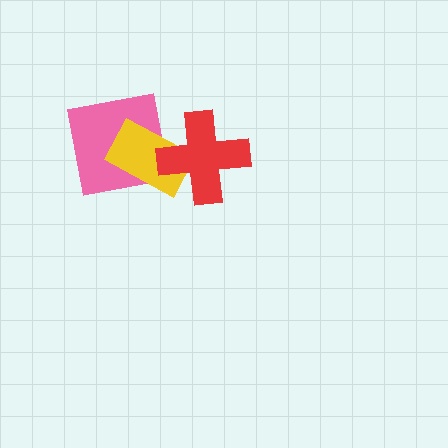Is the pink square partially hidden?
Yes, it is partially covered by another shape.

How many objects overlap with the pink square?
1 object overlaps with the pink square.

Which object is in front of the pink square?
The yellow rectangle is in front of the pink square.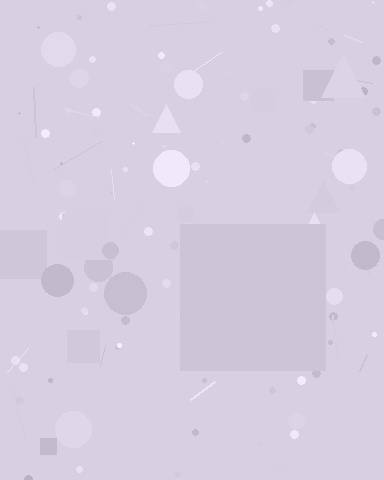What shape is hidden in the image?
A square is hidden in the image.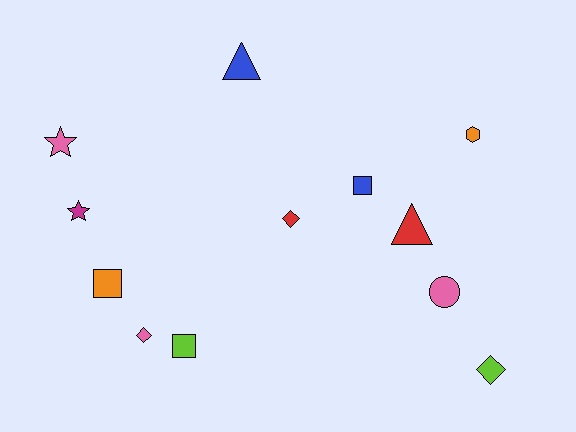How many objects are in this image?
There are 12 objects.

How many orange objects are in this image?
There are 2 orange objects.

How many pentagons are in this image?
There are no pentagons.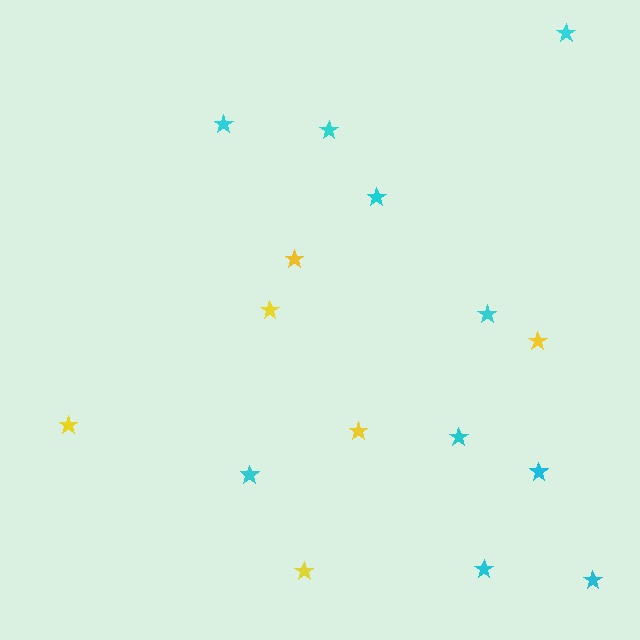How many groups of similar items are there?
There are 2 groups: one group of cyan stars (10) and one group of yellow stars (6).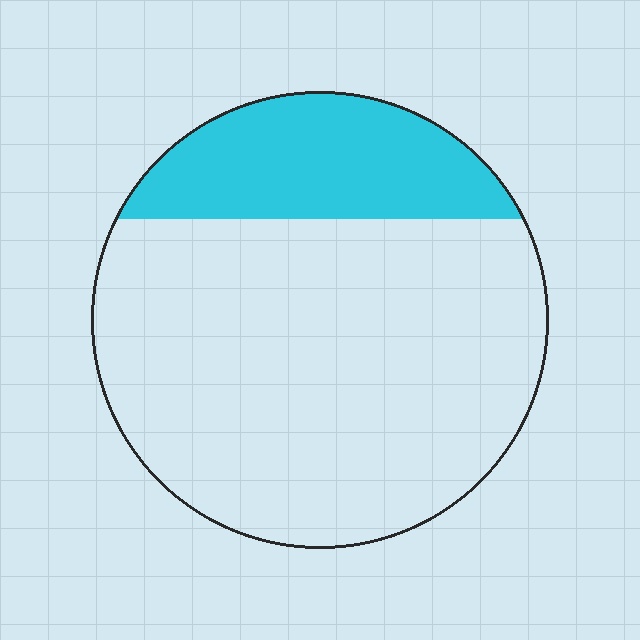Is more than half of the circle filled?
No.